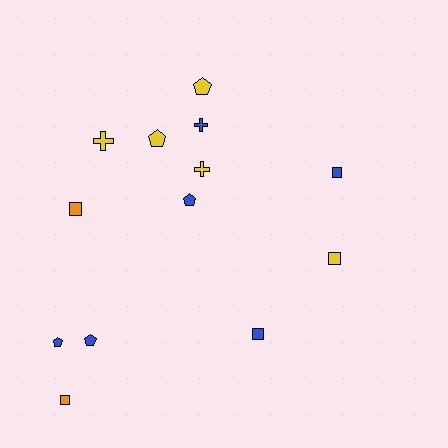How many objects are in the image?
There are 13 objects.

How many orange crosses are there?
There are no orange crosses.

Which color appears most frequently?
Blue, with 6 objects.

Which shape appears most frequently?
Pentagon, with 5 objects.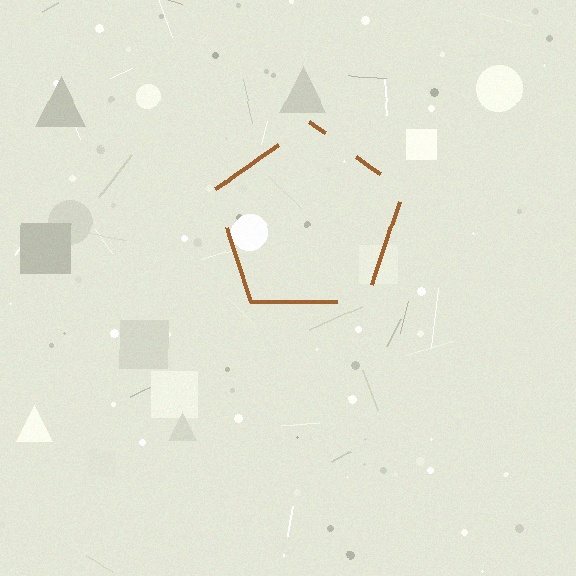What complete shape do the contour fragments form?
The contour fragments form a pentagon.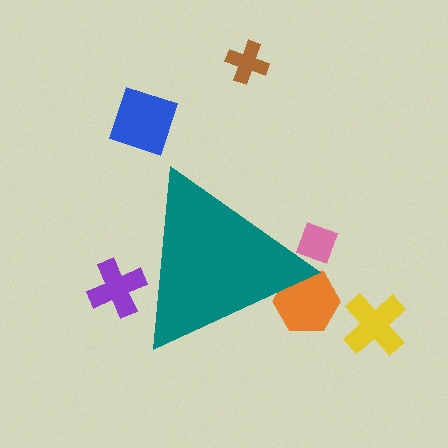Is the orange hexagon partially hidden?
Yes, the orange hexagon is partially hidden behind the teal triangle.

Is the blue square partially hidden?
No, the blue square is fully visible.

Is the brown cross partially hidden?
No, the brown cross is fully visible.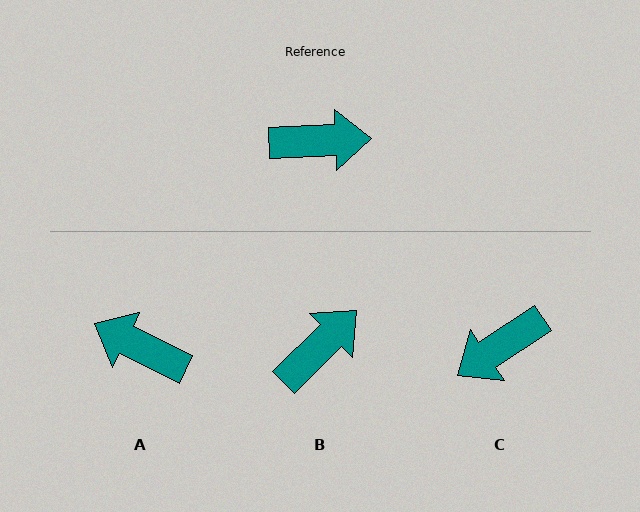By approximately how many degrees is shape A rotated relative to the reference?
Approximately 151 degrees counter-clockwise.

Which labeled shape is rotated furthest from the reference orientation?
A, about 151 degrees away.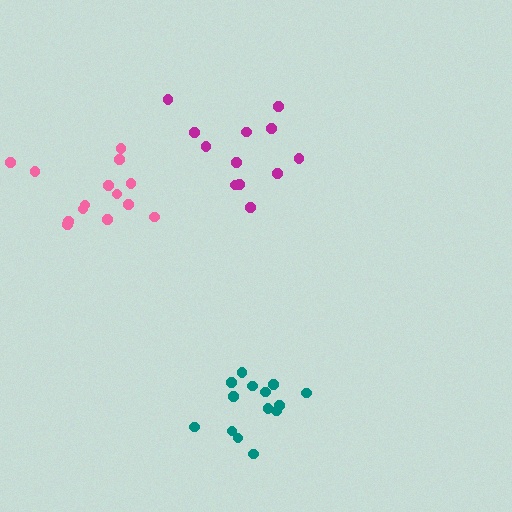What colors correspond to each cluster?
The clusters are colored: teal, magenta, pink.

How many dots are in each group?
Group 1: 14 dots, Group 2: 12 dots, Group 3: 14 dots (40 total).